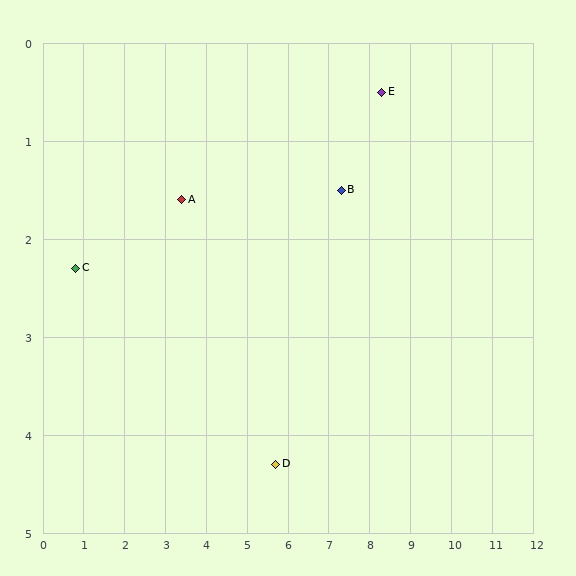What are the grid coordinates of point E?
Point E is at approximately (8.3, 0.5).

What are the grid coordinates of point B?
Point B is at approximately (7.3, 1.5).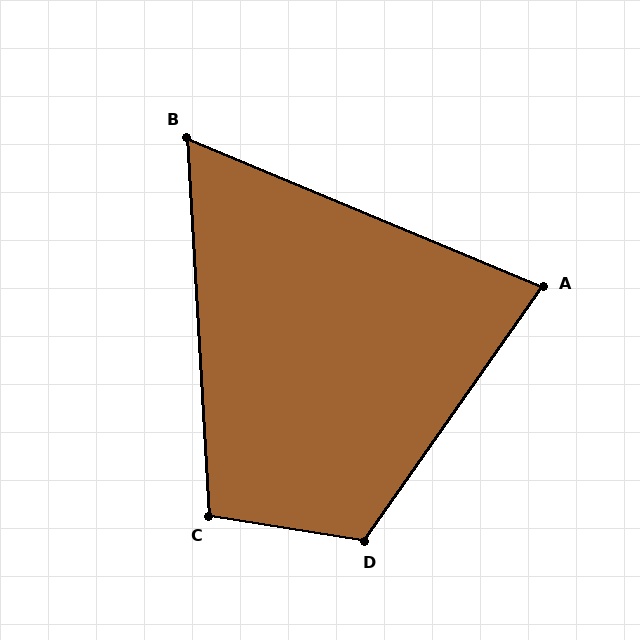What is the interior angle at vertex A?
Approximately 78 degrees (acute).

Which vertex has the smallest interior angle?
B, at approximately 64 degrees.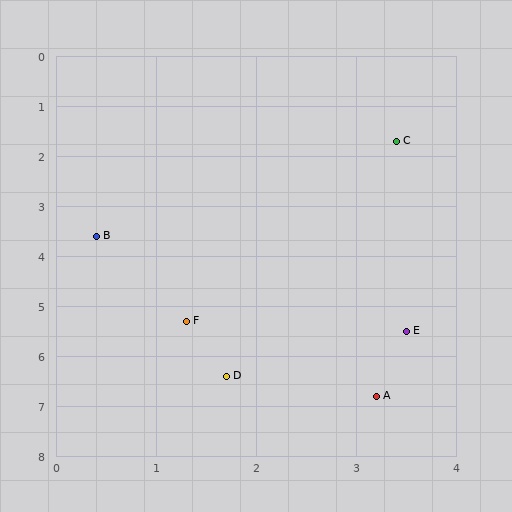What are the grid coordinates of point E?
Point E is at approximately (3.5, 5.5).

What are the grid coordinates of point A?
Point A is at approximately (3.2, 6.8).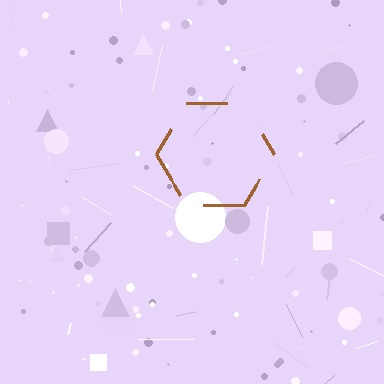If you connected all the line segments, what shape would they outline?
They would outline a hexagon.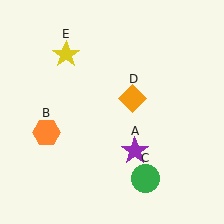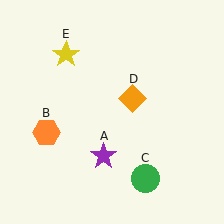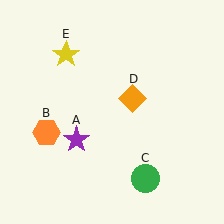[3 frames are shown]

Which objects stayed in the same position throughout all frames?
Orange hexagon (object B) and green circle (object C) and orange diamond (object D) and yellow star (object E) remained stationary.